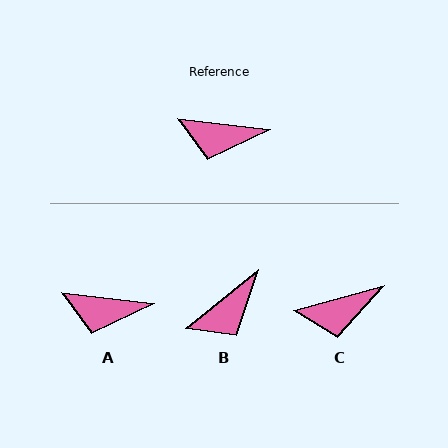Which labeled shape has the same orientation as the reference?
A.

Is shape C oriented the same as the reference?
No, it is off by about 22 degrees.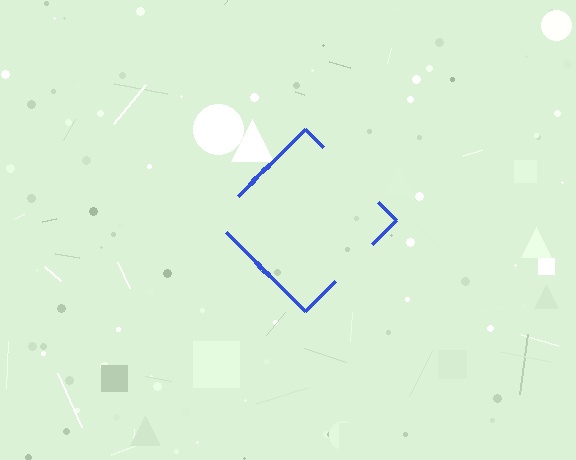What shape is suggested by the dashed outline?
The dashed outline suggests a diamond.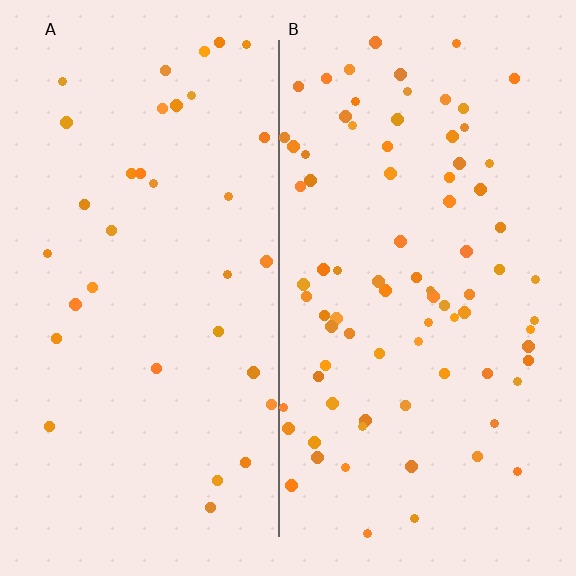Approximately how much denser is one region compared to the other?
Approximately 2.3× — region B over region A.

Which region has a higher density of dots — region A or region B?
B (the right).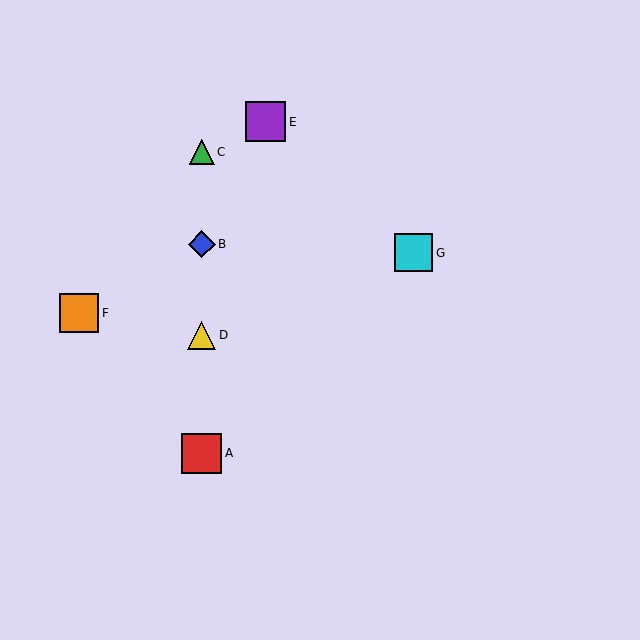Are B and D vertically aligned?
Yes, both are at x≈202.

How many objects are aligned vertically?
4 objects (A, B, C, D) are aligned vertically.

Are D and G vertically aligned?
No, D is at x≈202 and G is at x≈414.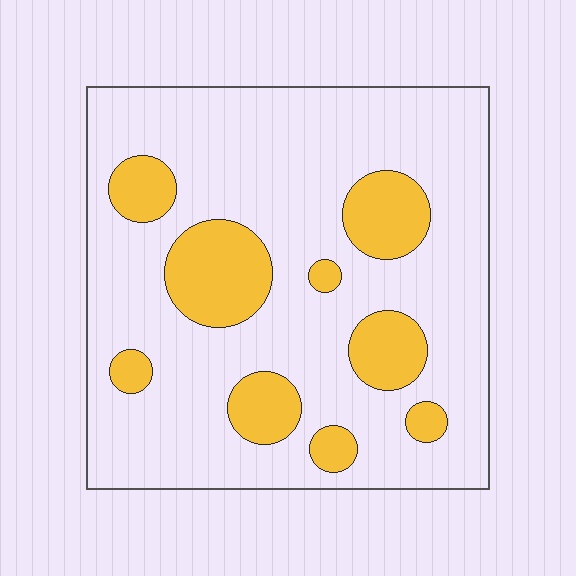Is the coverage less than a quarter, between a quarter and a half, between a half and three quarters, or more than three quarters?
Less than a quarter.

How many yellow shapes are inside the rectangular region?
9.